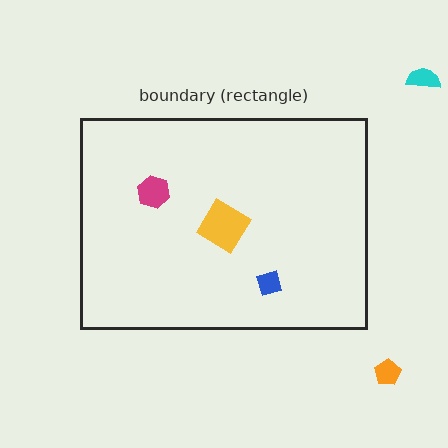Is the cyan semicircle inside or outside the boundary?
Outside.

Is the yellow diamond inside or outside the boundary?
Inside.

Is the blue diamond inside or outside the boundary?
Inside.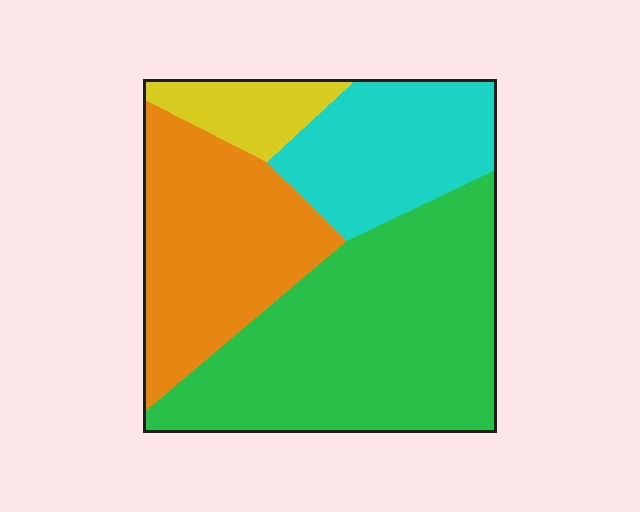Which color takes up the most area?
Green, at roughly 45%.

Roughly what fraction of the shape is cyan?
Cyan takes up between a sixth and a third of the shape.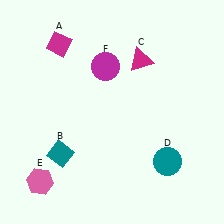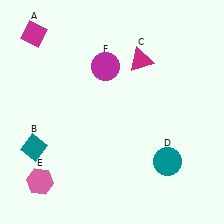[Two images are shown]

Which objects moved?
The objects that moved are: the magenta diamond (A), the teal diamond (B).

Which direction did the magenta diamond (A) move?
The magenta diamond (A) moved left.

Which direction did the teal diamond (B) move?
The teal diamond (B) moved left.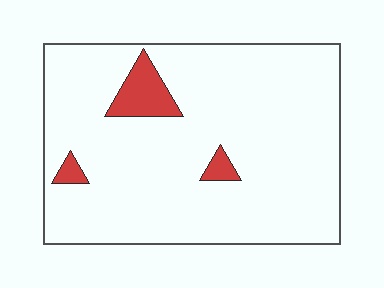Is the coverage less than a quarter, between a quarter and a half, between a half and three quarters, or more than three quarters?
Less than a quarter.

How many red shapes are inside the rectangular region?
3.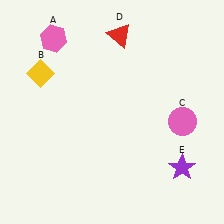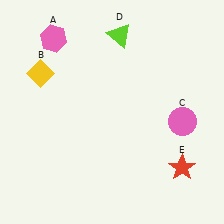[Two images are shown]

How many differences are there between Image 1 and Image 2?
There are 2 differences between the two images.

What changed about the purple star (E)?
In Image 1, E is purple. In Image 2, it changed to red.